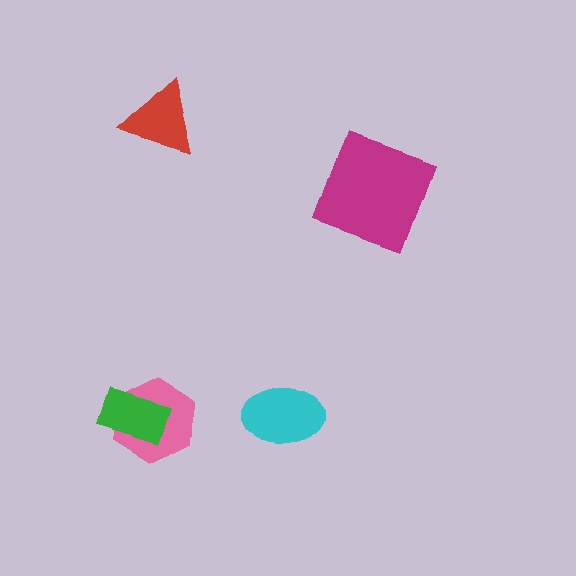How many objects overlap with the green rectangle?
1 object overlaps with the green rectangle.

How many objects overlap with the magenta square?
0 objects overlap with the magenta square.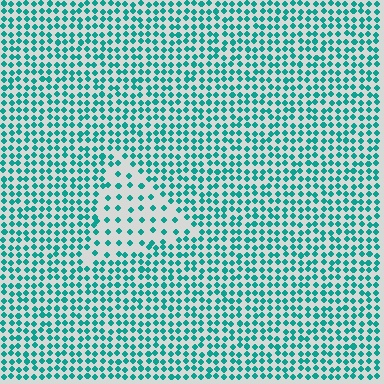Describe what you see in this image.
The image contains small teal elements arranged at two different densities. A triangle-shaped region is visible where the elements are less densely packed than the surrounding area.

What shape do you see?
I see a triangle.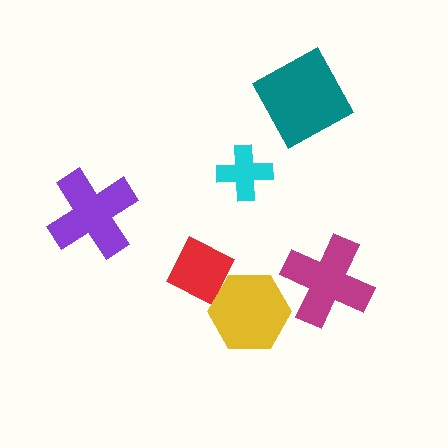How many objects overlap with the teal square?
0 objects overlap with the teal square.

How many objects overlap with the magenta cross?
0 objects overlap with the magenta cross.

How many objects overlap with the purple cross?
0 objects overlap with the purple cross.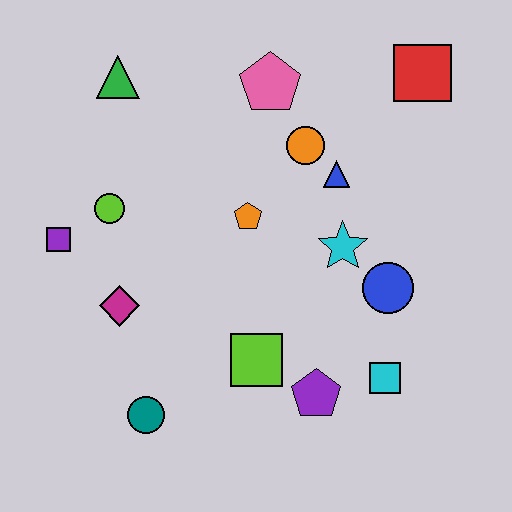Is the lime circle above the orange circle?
No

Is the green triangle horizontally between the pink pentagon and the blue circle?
No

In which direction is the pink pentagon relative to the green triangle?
The pink pentagon is to the right of the green triangle.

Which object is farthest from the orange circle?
The teal circle is farthest from the orange circle.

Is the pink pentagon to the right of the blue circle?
No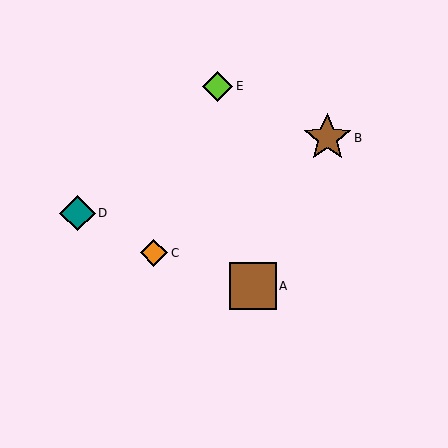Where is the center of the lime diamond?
The center of the lime diamond is at (218, 86).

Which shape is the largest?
The brown star (labeled B) is the largest.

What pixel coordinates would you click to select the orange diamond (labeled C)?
Click at (154, 253) to select the orange diamond C.